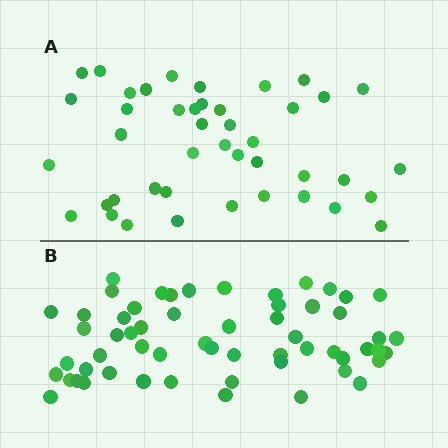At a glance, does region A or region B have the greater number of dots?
Region B (the bottom region) has more dots.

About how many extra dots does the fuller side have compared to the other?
Region B has approximately 15 more dots than region A.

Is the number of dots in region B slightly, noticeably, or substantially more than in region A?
Region B has noticeably more, but not dramatically so. The ratio is roughly 1.3 to 1.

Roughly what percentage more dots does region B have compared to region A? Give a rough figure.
About 35% more.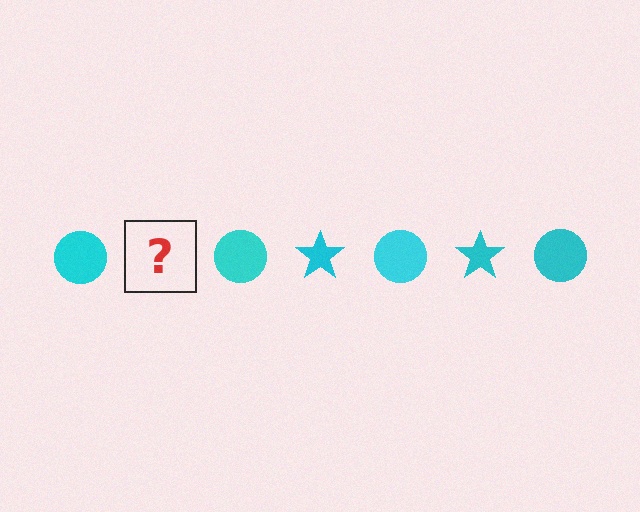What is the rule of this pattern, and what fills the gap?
The rule is that the pattern cycles through circle, star shapes in cyan. The gap should be filled with a cyan star.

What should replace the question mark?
The question mark should be replaced with a cyan star.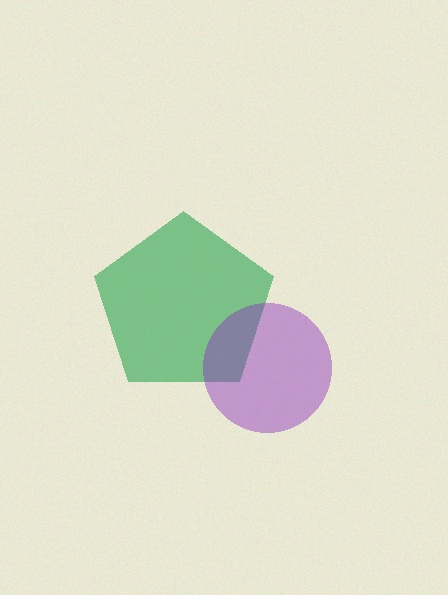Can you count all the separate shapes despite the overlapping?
Yes, there are 2 separate shapes.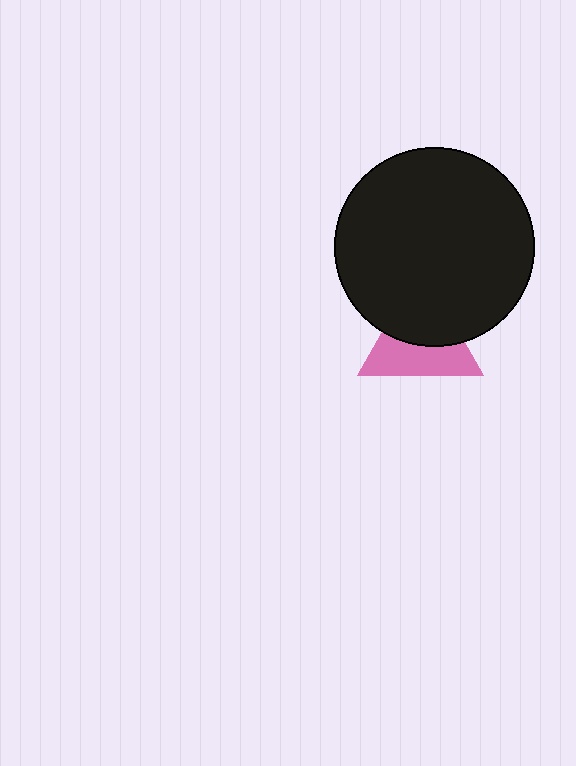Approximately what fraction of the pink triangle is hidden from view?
Roughly 50% of the pink triangle is hidden behind the black circle.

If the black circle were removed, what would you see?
You would see the complete pink triangle.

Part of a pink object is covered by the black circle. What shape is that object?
It is a triangle.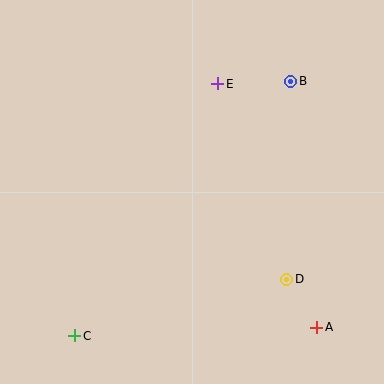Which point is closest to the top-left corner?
Point E is closest to the top-left corner.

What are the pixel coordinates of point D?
Point D is at (287, 279).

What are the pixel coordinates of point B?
Point B is at (291, 81).